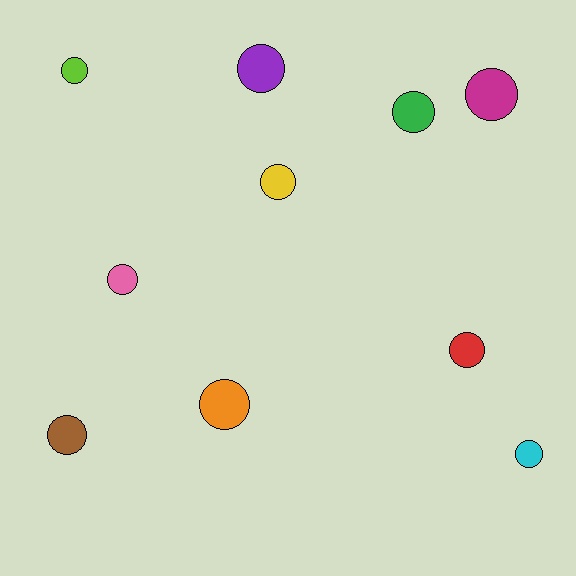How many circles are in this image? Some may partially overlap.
There are 10 circles.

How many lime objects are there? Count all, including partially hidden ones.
There is 1 lime object.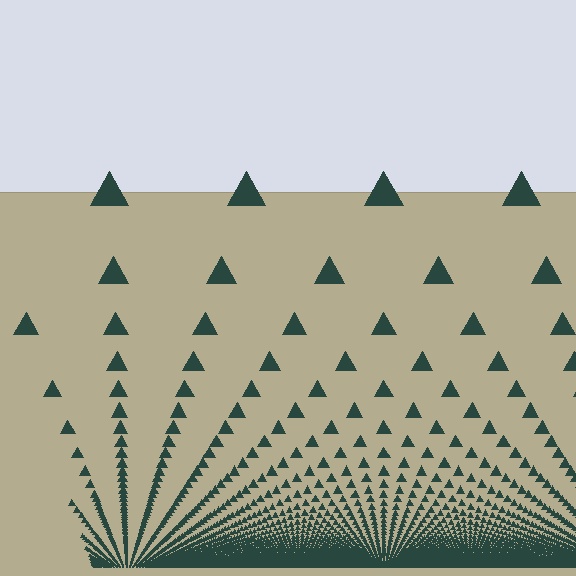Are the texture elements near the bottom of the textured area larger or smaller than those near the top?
Smaller. The gradient is inverted — elements near the bottom are smaller and denser.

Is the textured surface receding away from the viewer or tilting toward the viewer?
The surface appears to tilt toward the viewer. Texture elements get larger and sparser toward the top.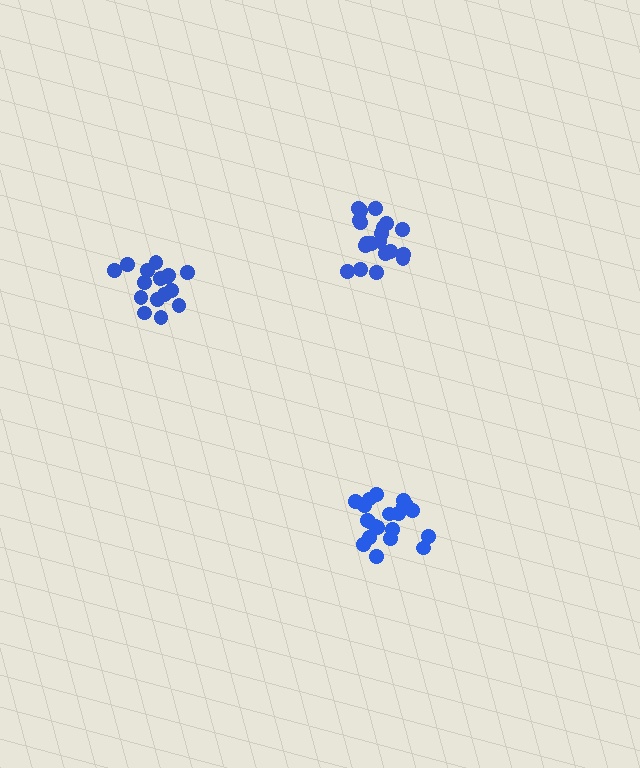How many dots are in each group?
Group 1: 16 dots, Group 2: 21 dots, Group 3: 21 dots (58 total).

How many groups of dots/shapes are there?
There are 3 groups.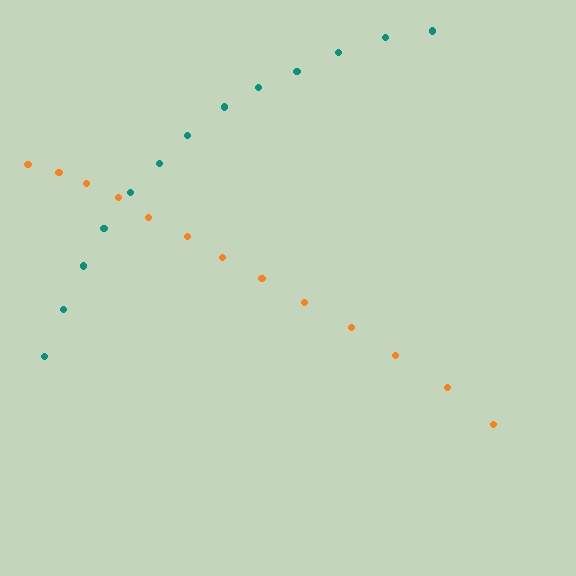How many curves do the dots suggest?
There are 2 distinct paths.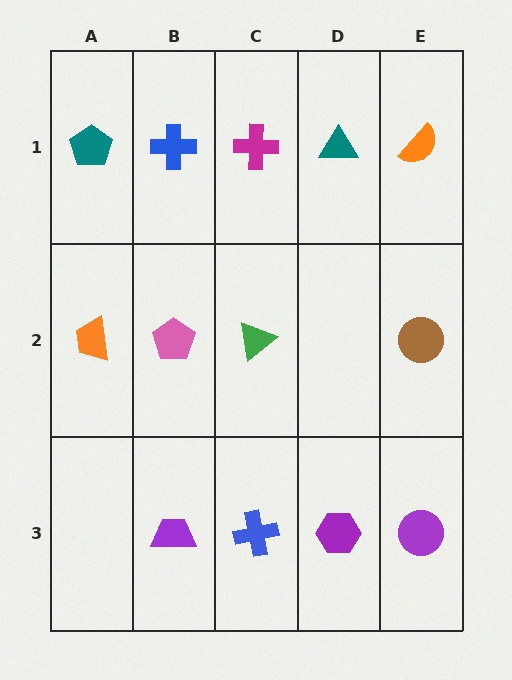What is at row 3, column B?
A purple trapezoid.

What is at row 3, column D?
A purple hexagon.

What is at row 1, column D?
A teal triangle.